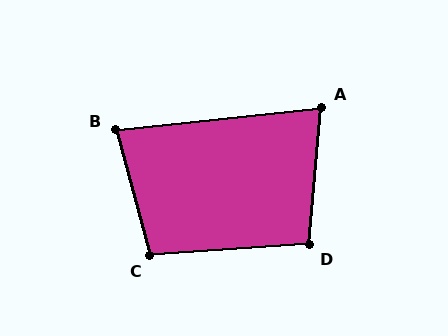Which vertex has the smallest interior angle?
A, at approximately 79 degrees.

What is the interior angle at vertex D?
Approximately 99 degrees (obtuse).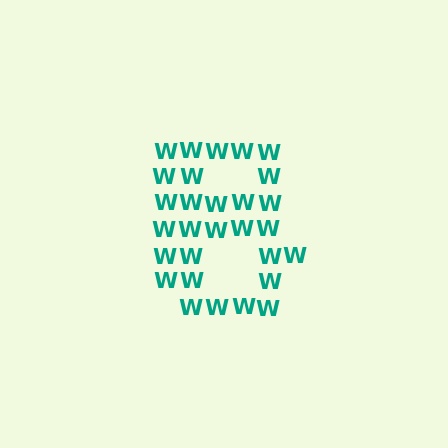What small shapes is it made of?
It is made of small letter W's.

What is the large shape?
The large shape is the digit 8.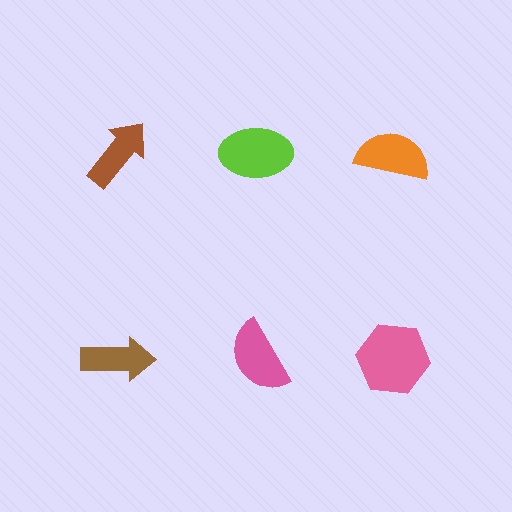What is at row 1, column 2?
A lime ellipse.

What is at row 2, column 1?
A brown arrow.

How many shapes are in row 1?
3 shapes.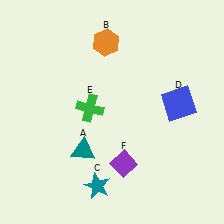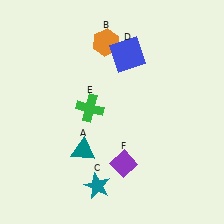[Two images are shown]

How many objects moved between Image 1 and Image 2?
1 object moved between the two images.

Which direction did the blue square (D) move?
The blue square (D) moved left.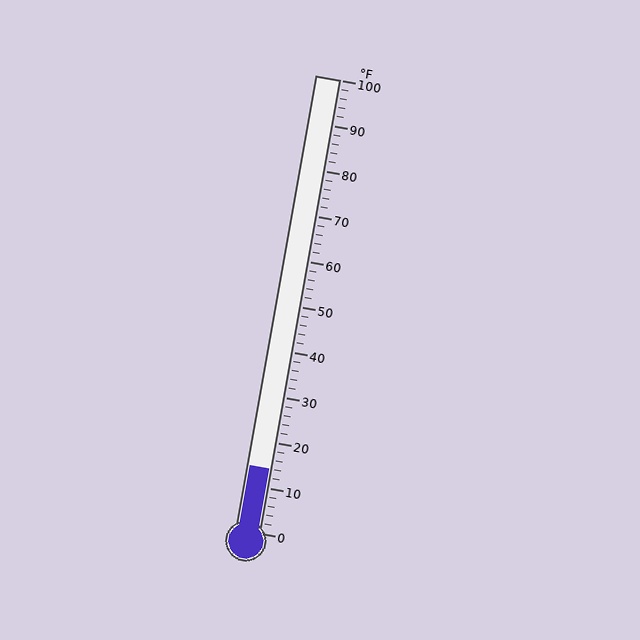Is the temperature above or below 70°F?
The temperature is below 70°F.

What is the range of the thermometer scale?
The thermometer scale ranges from 0°F to 100°F.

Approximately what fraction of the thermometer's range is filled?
The thermometer is filled to approximately 15% of its range.